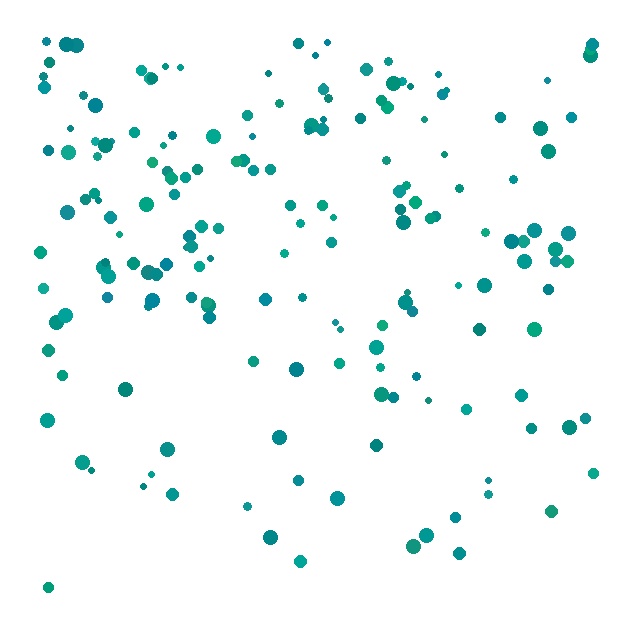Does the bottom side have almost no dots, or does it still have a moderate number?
Still a moderate number, just noticeably fewer than the top.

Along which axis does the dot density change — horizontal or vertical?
Vertical.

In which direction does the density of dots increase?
From bottom to top, with the top side densest.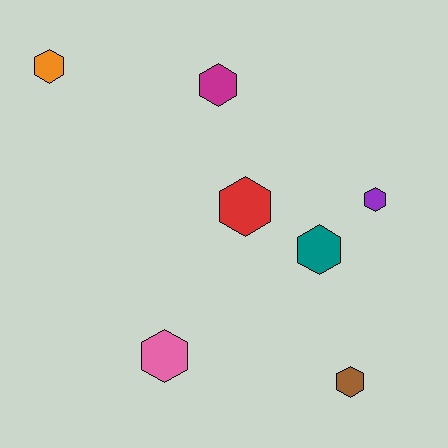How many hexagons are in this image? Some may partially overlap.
There are 7 hexagons.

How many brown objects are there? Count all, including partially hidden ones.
There is 1 brown object.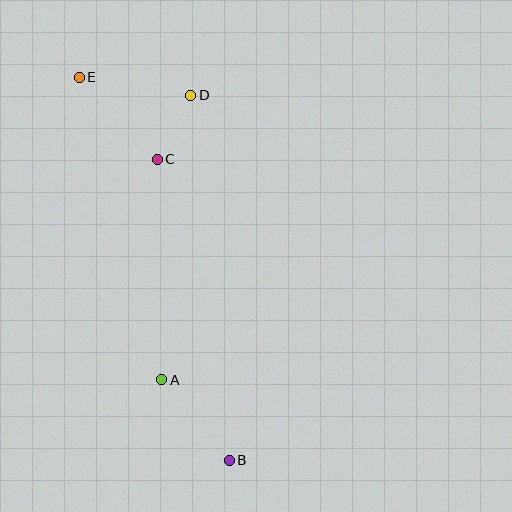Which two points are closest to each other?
Points C and D are closest to each other.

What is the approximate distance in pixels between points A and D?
The distance between A and D is approximately 286 pixels.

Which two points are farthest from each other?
Points B and E are farthest from each other.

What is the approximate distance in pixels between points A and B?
The distance between A and B is approximately 105 pixels.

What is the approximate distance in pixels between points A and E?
The distance between A and E is approximately 314 pixels.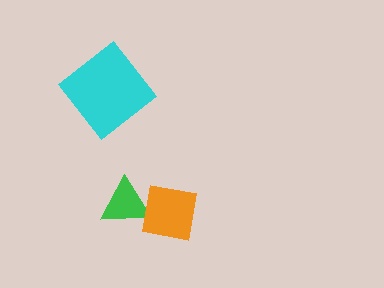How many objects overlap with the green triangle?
1 object overlaps with the green triangle.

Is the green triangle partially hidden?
Yes, it is partially covered by another shape.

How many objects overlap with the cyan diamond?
0 objects overlap with the cyan diamond.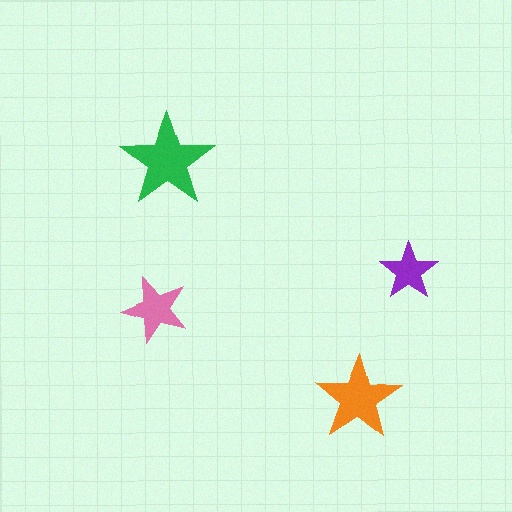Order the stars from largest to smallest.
the green one, the orange one, the pink one, the purple one.